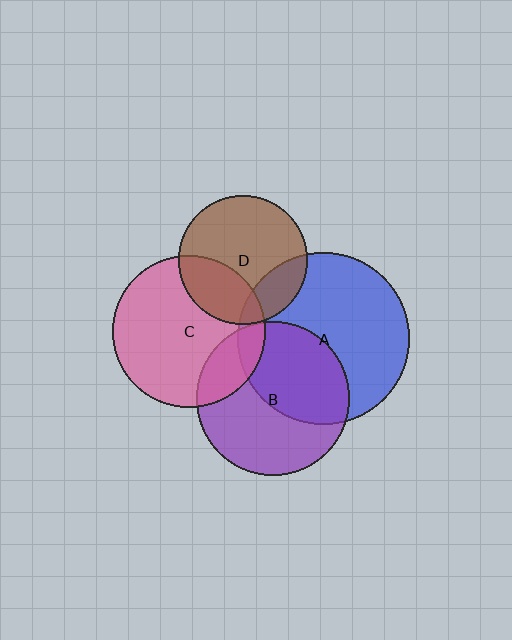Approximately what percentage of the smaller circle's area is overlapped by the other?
Approximately 30%.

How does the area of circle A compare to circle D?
Approximately 1.8 times.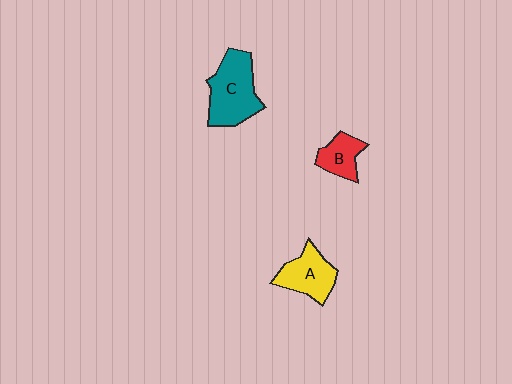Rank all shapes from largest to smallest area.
From largest to smallest: C (teal), A (yellow), B (red).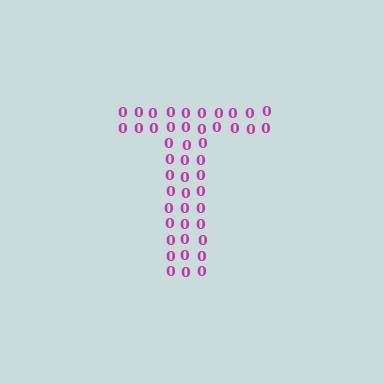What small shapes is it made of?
It is made of small digit 0's.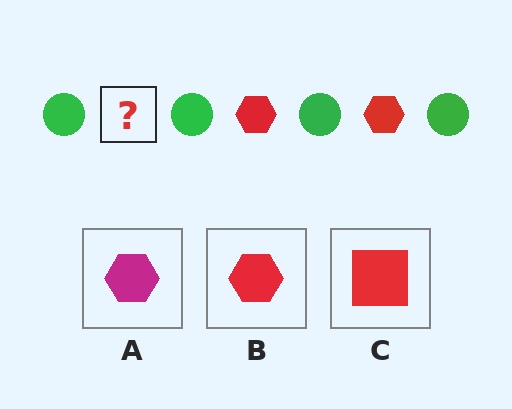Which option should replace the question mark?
Option B.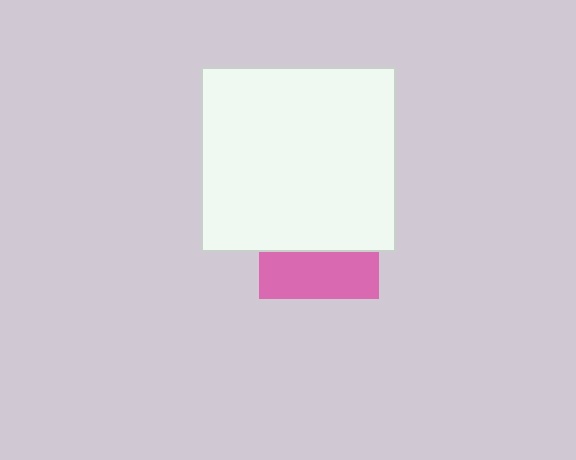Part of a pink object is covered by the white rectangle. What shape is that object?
It is a square.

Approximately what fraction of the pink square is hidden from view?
Roughly 60% of the pink square is hidden behind the white rectangle.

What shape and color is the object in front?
The object in front is a white rectangle.